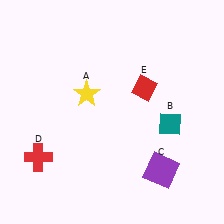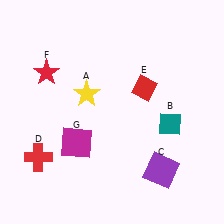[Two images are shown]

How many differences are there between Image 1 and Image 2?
There are 2 differences between the two images.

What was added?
A red star (F), a magenta square (G) were added in Image 2.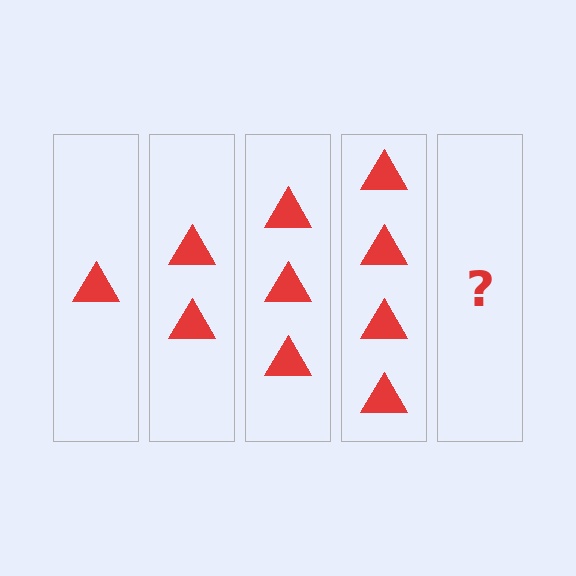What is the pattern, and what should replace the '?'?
The pattern is that each step adds one more triangle. The '?' should be 5 triangles.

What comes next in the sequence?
The next element should be 5 triangles.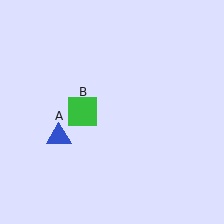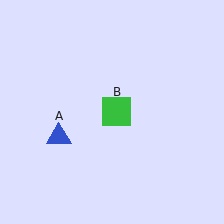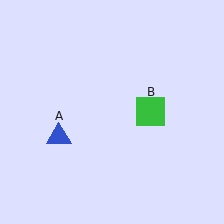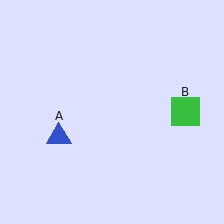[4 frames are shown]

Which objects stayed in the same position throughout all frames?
Blue triangle (object A) remained stationary.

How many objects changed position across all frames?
1 object changed position: green square (object B).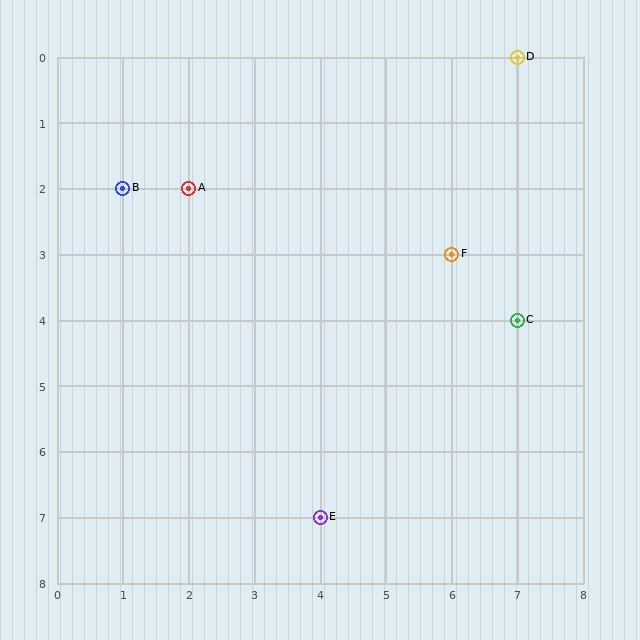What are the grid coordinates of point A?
Point A is at grid coordinates (2, 2).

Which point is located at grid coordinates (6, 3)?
Point F is at (6, 3).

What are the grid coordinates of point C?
Point C is at grid coordinates (7, 4).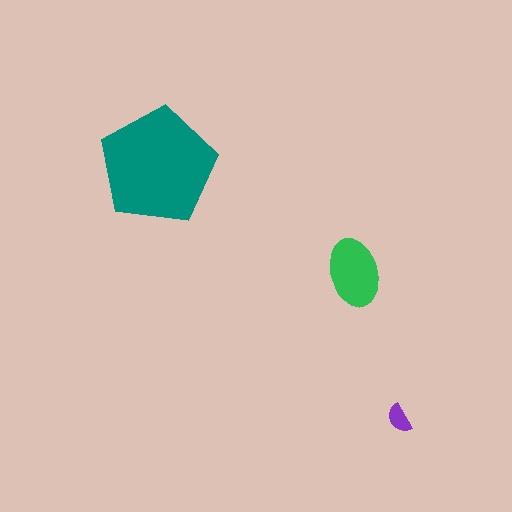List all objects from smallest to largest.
The purple semicircle, the green ellipse, the teal pentagon.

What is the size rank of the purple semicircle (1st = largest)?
3rd.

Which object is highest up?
The teal pentagon is topmost.